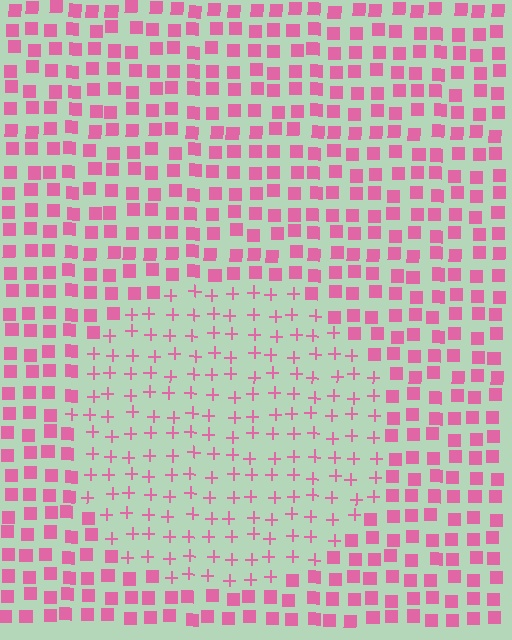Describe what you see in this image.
The image is filled with small pink elements arranged in a uniform grid. A circle-shaped region contains plus signs, while the surrounding area contains squares. The boundary is defined purely by the change in element shape.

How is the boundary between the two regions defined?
The boundary is defined by a change in element shape: plus signs inside vs. squares outside. All elements share the same color and spacing.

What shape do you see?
I see a circle.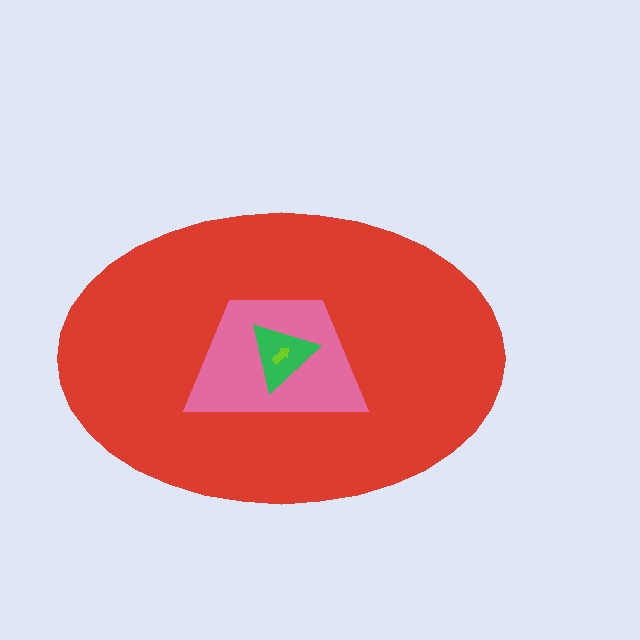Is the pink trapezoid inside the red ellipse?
Yes.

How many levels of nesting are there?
4.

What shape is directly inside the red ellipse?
The pink trapezoid.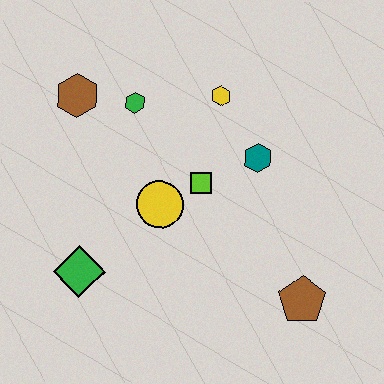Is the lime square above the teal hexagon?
No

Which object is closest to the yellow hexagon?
The teal hexagon is closest to the yellow hexagon.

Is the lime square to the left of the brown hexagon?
No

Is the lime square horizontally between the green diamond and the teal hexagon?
Yes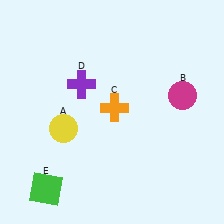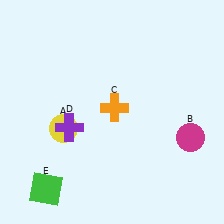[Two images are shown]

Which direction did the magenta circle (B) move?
The magenta circle (B) moved down.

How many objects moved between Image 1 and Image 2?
2 objects moved between the two images.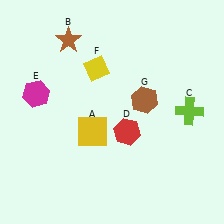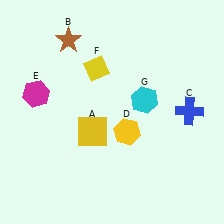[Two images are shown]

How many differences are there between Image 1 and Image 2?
There are 3 differences between the two images.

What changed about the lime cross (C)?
In Image 1, C is lime. In Image 2, it changed to blue.